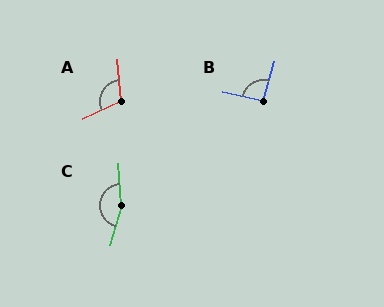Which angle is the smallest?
B, at approximately 92 degrees.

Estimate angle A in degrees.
Approximately 111 degrees.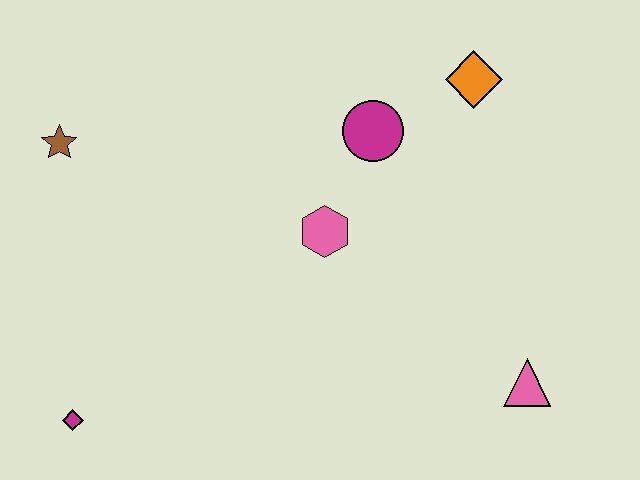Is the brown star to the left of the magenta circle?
Yes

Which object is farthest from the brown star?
The pink triangle is farthest from the brown star.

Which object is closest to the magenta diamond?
The brown star is closest to the magenta diamond.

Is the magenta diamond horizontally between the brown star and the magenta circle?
Yes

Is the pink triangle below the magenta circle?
Yes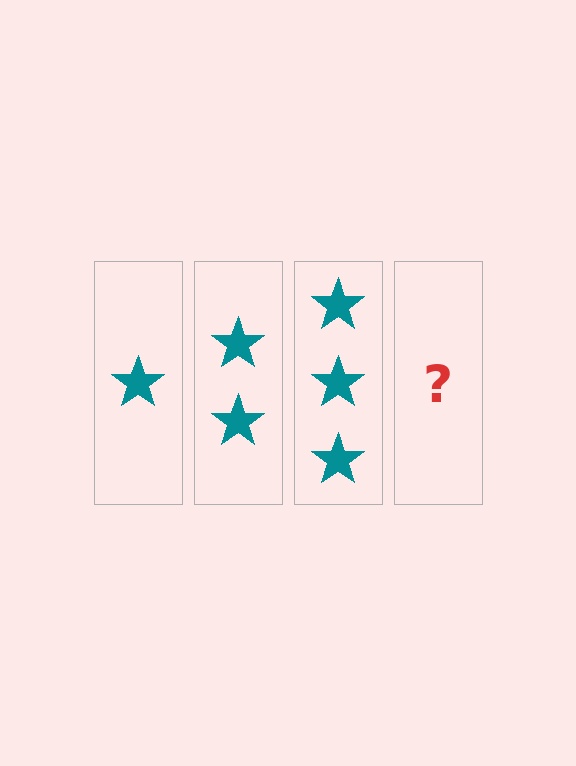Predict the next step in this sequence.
The next step is 4 stars.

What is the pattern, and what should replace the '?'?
The pattern is that each step adds one more star. The '?' should be 4 stars.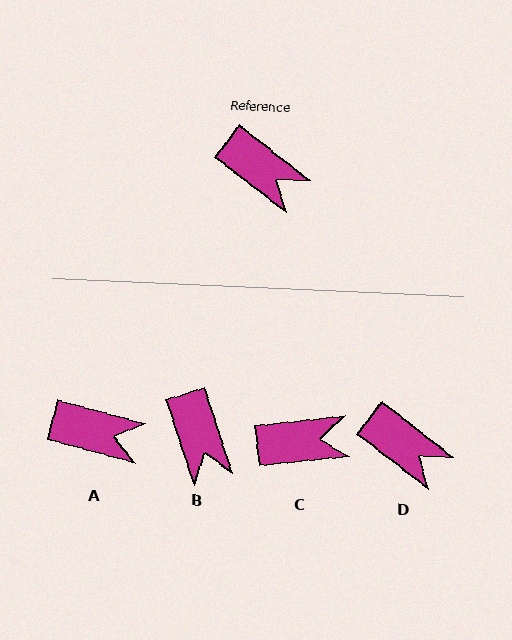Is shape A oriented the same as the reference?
No, it is off by about 22 degrees.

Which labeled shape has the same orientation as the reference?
D.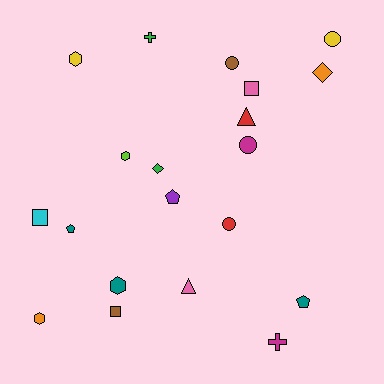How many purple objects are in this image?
There is 1 purple object.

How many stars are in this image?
There are no stars.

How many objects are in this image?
There are 20 objects.